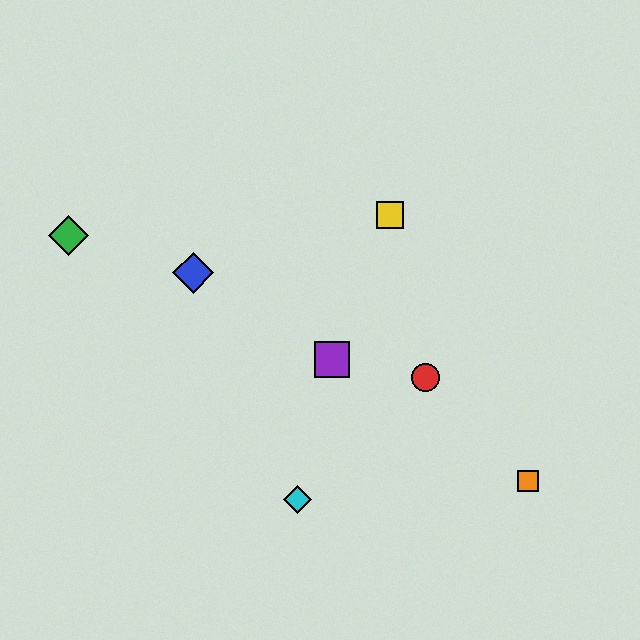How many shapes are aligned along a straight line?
3 shapes (the blue diamond, the purple square, the orange square) are aligned along a straight line.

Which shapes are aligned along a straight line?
The blue diamond, the purple square, the orange square are aligned along a straight line.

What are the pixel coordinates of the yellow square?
The yellow square is at (390, 215).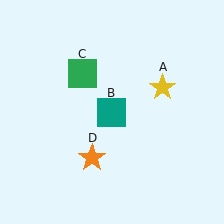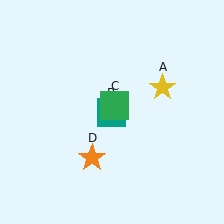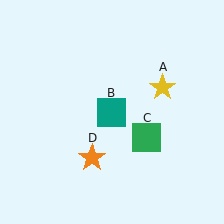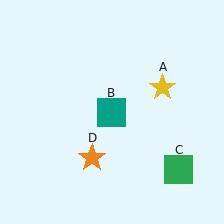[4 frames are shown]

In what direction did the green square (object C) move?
The green square (object C) moved down and to the right.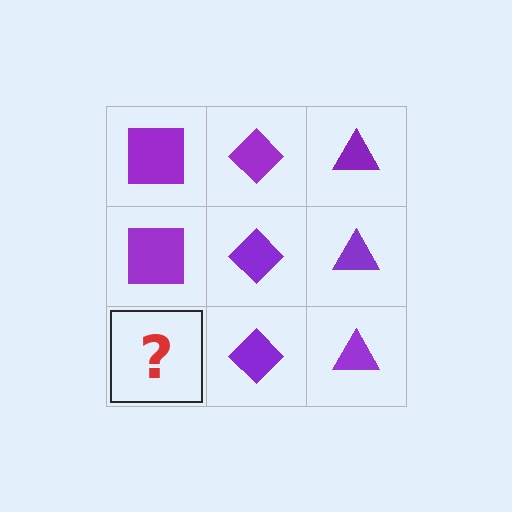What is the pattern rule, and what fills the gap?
The rule is that each column has a consistent shape. The gap should be filled with a purple square.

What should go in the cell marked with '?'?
The missing cell should contain a purple square.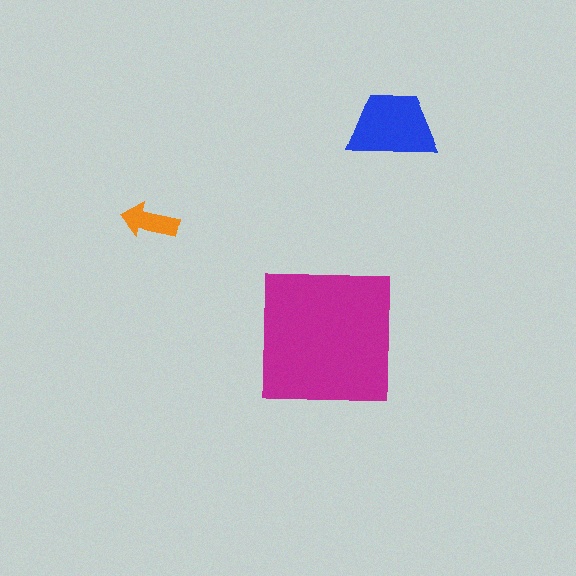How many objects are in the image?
There are 3 objects in the image.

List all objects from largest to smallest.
The magenta square, the blue trapezoid, the orange arrow.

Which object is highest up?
The blue trapezoid is topmost.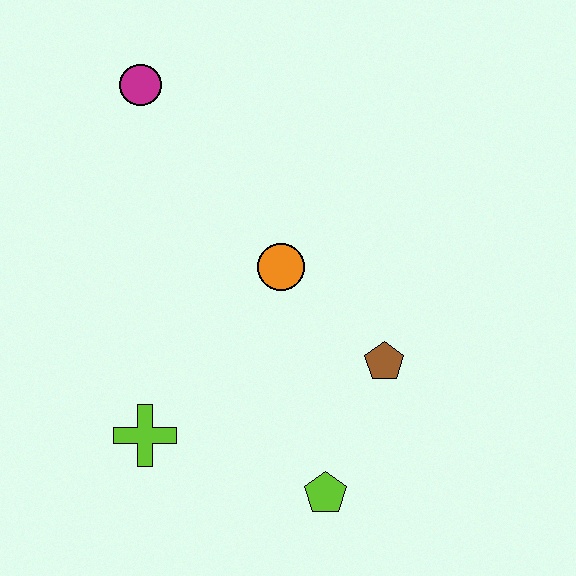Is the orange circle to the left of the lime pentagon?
Yes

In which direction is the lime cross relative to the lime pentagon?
The lime cross is to the left of the lime pentagon.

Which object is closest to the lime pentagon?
The brown pentagon is closest to the lime pentagon.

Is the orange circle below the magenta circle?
Yes